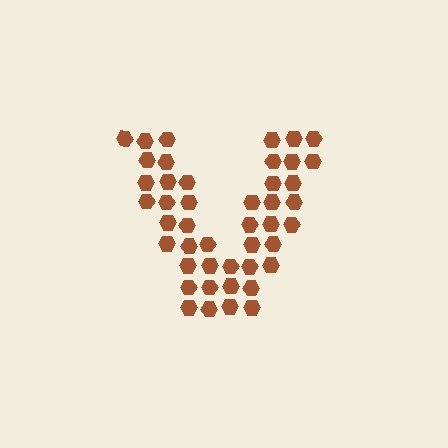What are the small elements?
The small elements are hexagons.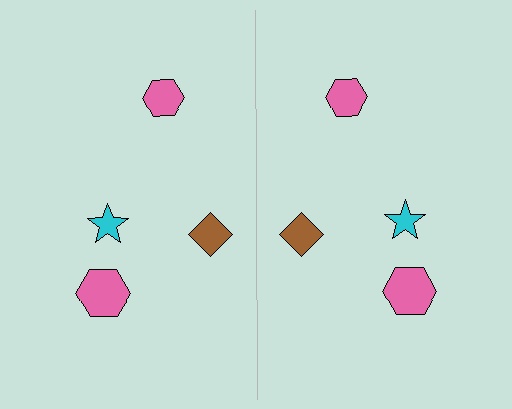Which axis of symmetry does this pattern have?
The pattern has a vertical axis of symmetry running through the center of the image.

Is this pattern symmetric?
Yes, this pattern has bilateral (reflection) symmetry.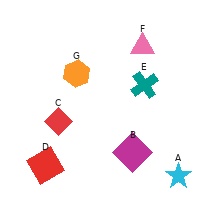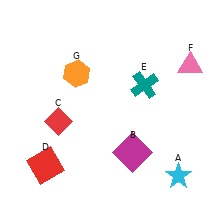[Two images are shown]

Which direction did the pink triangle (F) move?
The pink triangle (F) moved right.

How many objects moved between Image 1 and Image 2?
1 object moved between the two images.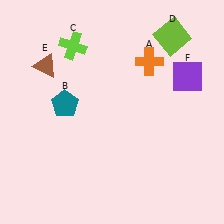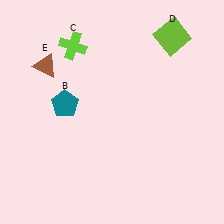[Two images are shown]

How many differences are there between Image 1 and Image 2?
There are 2 differences between the two images.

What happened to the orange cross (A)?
The orange cross (A) was removed in Image 2. It was in the top-right area of Image 1.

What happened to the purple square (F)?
The purple square (F) was removed in Image 2. It was in the top-right area of Image 1.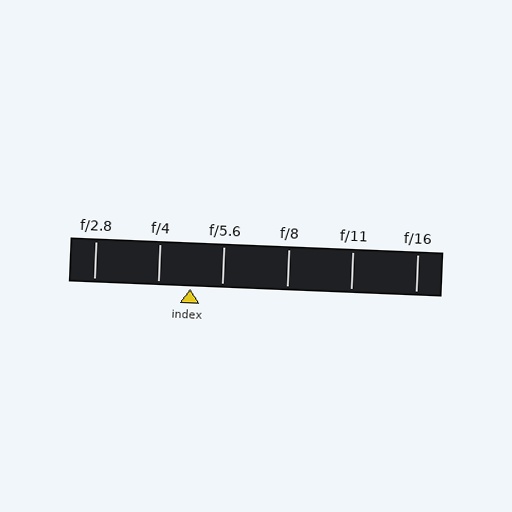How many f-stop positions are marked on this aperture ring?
There are 6 f-stop positions marked.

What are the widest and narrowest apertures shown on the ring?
The widest aperture shown is f/2.8 and the narrowest is f/16.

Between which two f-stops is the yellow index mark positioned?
The index mark is between f/4 and f/5.6.